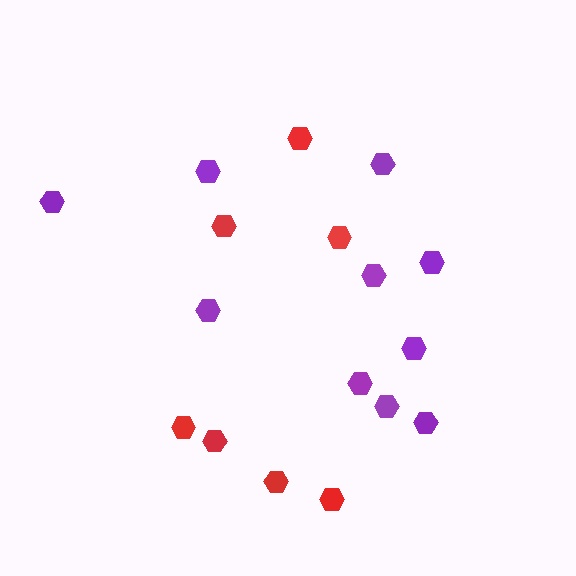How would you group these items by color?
There are 2 groups: one group of red hexagons (7) and one group of purple hexagons (10).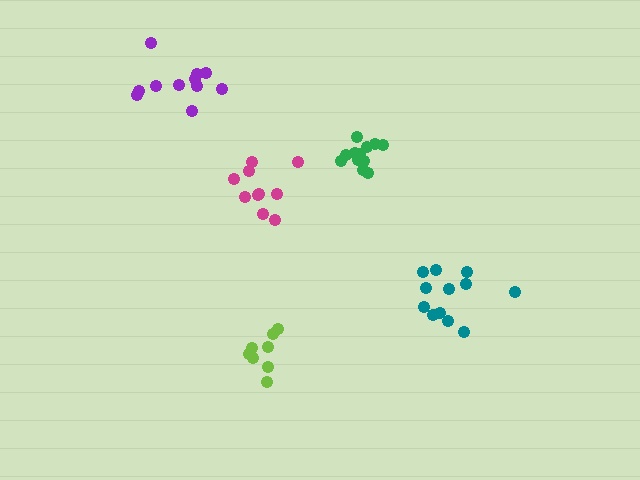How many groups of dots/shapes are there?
There are 5 groups.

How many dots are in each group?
Group 1: 8 dots, Group 2: 10 dots, Group 3: 11 dots, Group 4: 12 dots, Group 5: 12 dots (53 total).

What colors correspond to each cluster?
The clusters are colored: lime, magenta, purple, green, teal.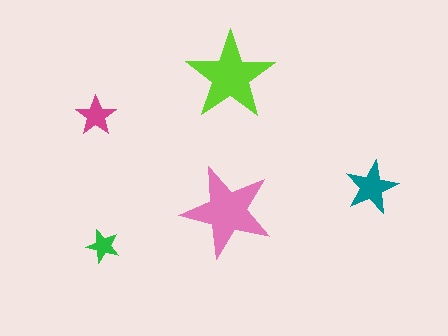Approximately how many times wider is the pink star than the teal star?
About 1.5 times wider.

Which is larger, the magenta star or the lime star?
The lime one.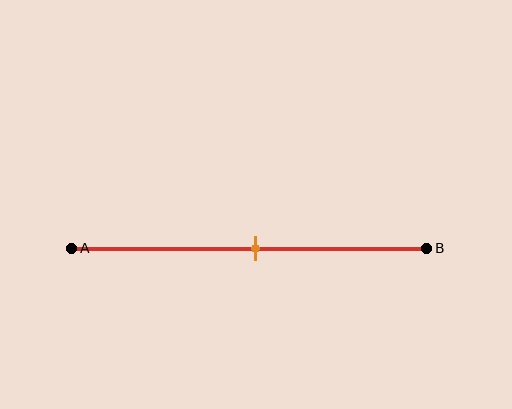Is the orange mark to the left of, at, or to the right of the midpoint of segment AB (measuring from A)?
The orange mark is approximately at the midpoint of segment AB.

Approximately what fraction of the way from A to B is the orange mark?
The orange mark is approximately 50% of the way from A to B.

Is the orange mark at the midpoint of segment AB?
Yes, the mark is approximately at the midpoint.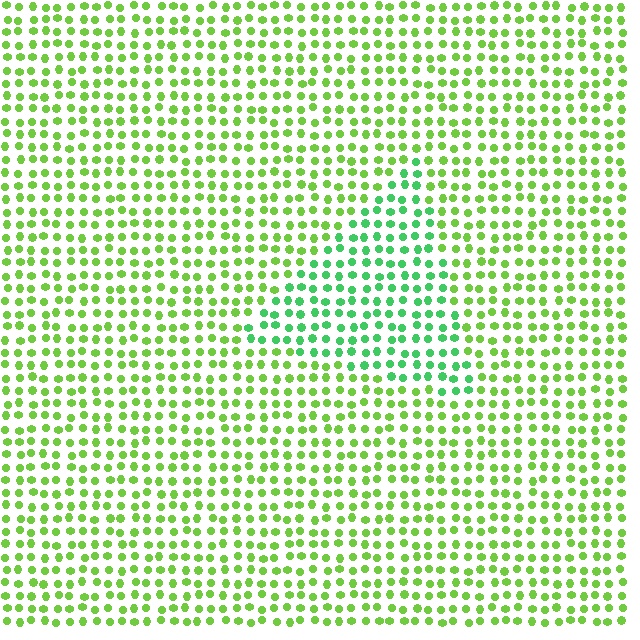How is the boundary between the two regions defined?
The boundary is defined purely by a slight shift in hue (about 36 degrees). Spacing, size, and orientation are identical on both sides.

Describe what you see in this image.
The image is filled with small lime elements in a uniform arrangement. A triangle-shaped region is visible where the elements are tinted to a slightly different hue, forming a subtle color boundary.